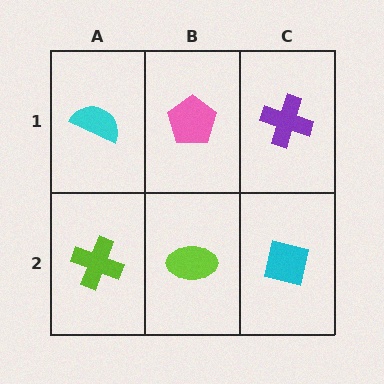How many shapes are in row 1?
3 shapes.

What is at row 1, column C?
A purple cross.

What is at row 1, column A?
A cyan semicircle.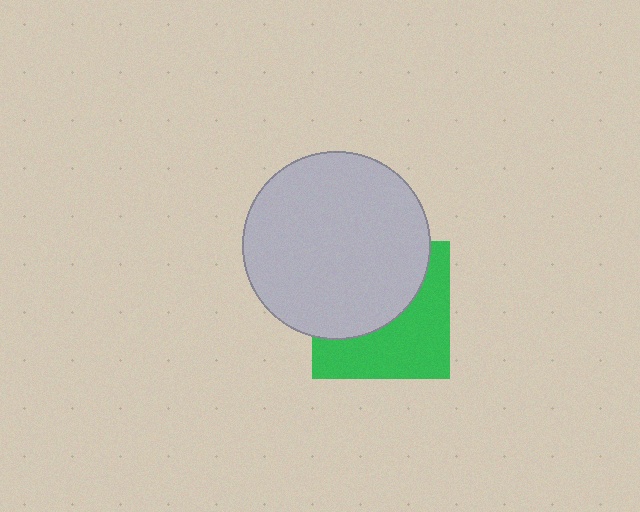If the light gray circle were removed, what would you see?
You would see the complete green square.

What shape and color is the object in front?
The object in front is a light gray circle.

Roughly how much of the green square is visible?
About half of it is visible (roughly 48%).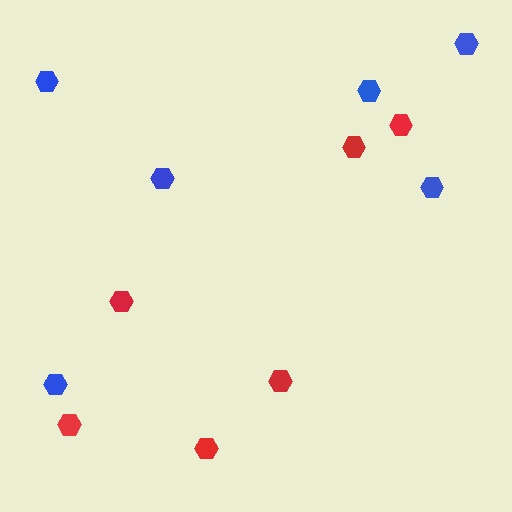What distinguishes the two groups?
There are 2 groups: one group of blue hexagons (6) and one group of red hexagons (6).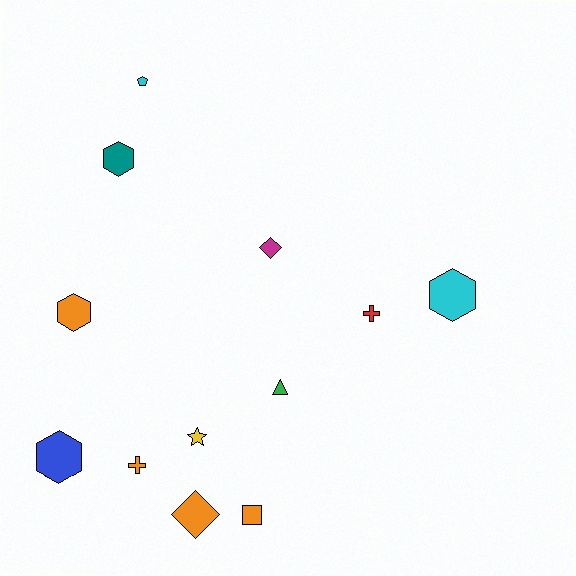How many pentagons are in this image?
There is 1 pentagon.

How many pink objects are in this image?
There are no pink objects.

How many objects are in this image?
There are 12 objects.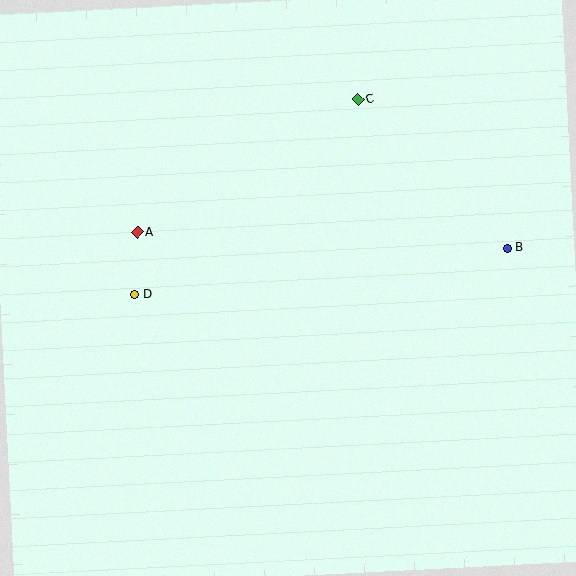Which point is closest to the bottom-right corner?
Point B is closest to the bottom-right corner.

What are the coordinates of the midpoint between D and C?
The midpoint between D and C is at (247, 197).